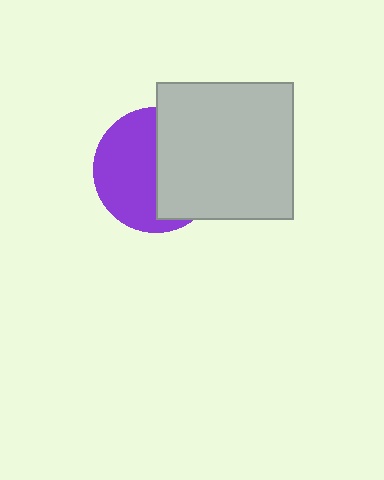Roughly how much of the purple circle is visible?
About half of it is visible (roughly 52%).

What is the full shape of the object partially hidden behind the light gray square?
The partially hidden object is a purple circle.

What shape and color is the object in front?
The object in front is a light gray square.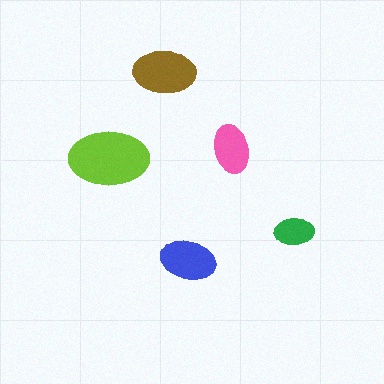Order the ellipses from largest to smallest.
the lime one, the brown one, the blue one, the pink one, the green one.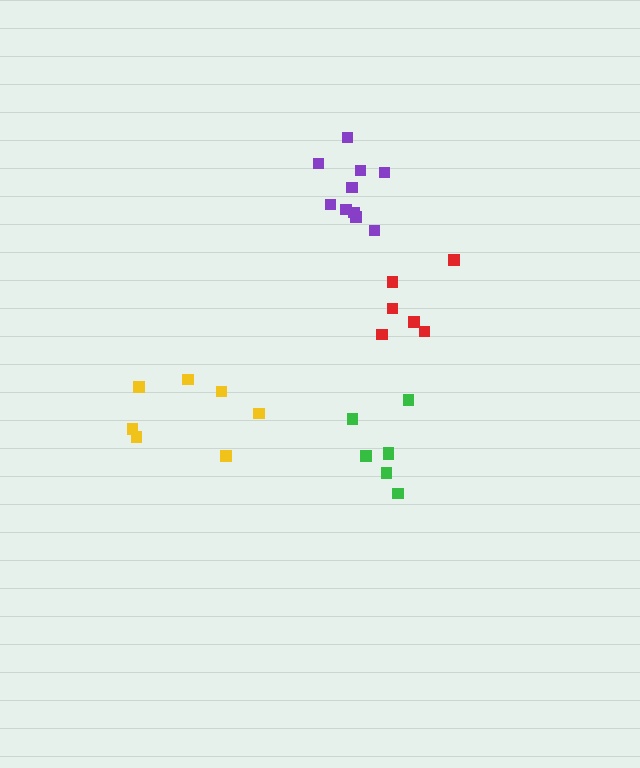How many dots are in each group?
Group 1: 10 dots, Group 2: 7 dots, Group 3: 6 dots, Group 4: 7 dots (30 total).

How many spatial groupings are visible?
There are 4 spatial groupings.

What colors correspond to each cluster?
The clusters are colored: purple, yellow, red, green.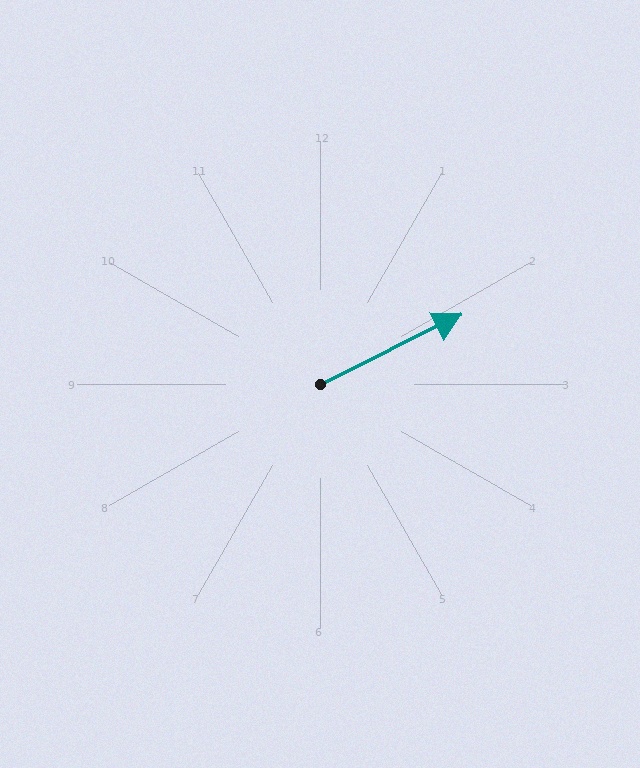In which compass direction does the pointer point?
Northeast.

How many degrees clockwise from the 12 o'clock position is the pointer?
Approximately 64 degrees.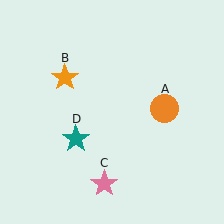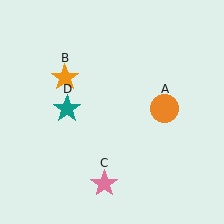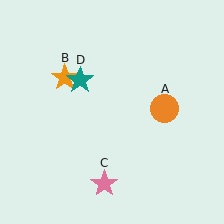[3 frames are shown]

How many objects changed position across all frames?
1 object changed position: teal star (object D).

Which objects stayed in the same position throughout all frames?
Orange circle (object A) and orange star (object B) and pink star (object C) remained stationary.